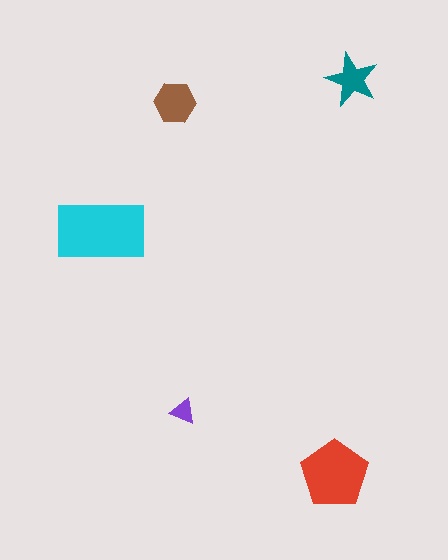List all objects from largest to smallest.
The cyan rectangle, the red pentagon, the brown hexagon, the teal star, the purple triangle.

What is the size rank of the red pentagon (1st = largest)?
2nd.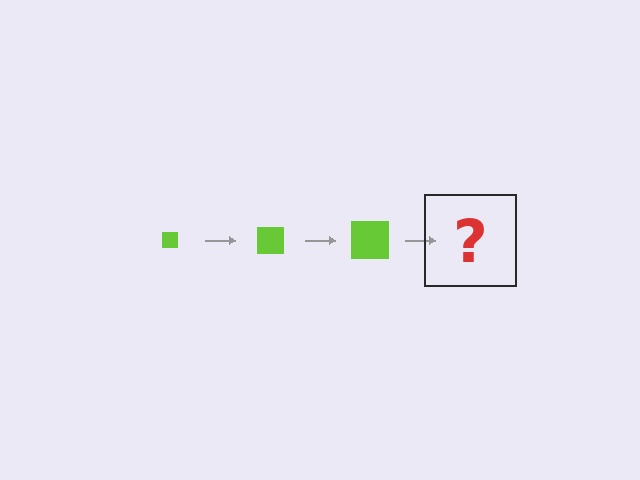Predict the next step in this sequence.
The next step is a lime square, larger than the previous one.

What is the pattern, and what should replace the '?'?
The pattern is that the square gets progressively larger each step. The '?' should be a lime square, larger than the previous one.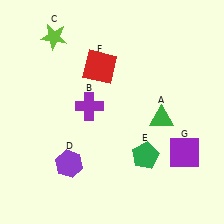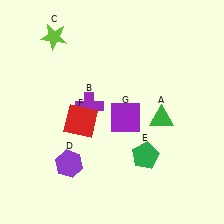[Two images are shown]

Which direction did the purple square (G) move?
The purple square (G) moved left.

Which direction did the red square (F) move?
The red square (F) moved down.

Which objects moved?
The objects that moved are: the red square (F), the purple square (G).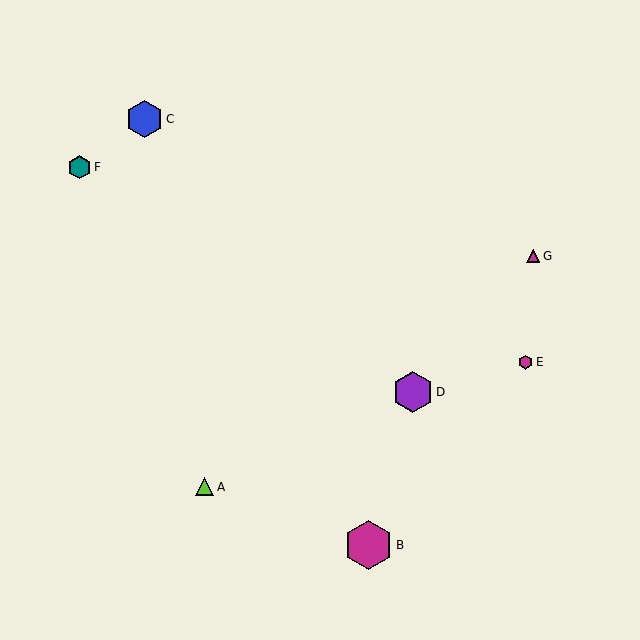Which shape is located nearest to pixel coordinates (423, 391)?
The purple hexagon (labeled D) at (413, 392) is nearest to that location.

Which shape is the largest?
The magenta hexagon (labeled B) is the largest.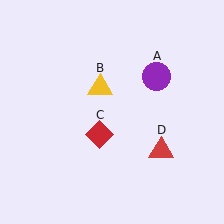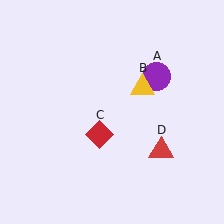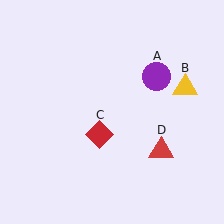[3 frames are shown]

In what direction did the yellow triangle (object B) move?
The yellow triangle (object B) moved right.